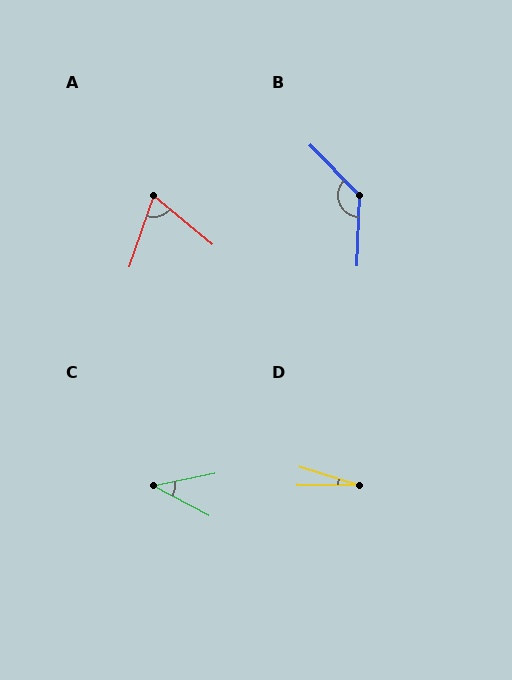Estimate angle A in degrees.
Approximately 69 degrees.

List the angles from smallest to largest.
D (17°), C (40°), A (69°), B (134°).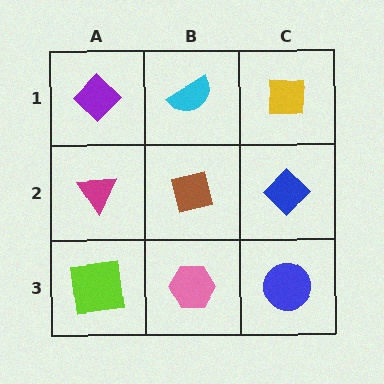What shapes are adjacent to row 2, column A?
A purple diamond (row 1, column A), a lime square (row 3, column A), a brown square (row 2, column B).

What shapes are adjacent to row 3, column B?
A brown square (row 2, column B), a lime square (row 3, column A), a blue circle (row 3, column C).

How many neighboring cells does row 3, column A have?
2.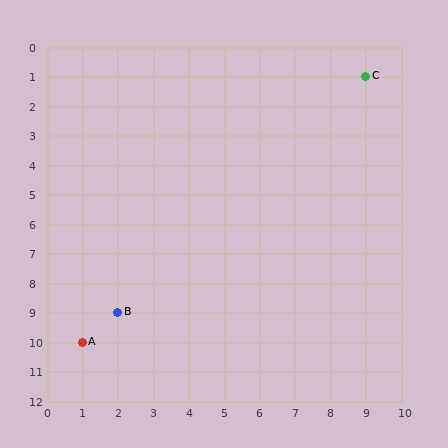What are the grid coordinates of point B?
Point B is at grid coordinates (2, 9).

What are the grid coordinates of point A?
Point A is at grid coordinates (1, 10).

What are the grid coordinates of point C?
Point C is at grid coordinates (9, 1).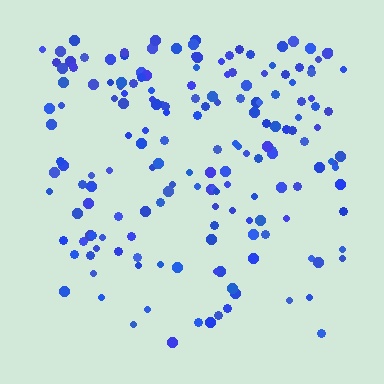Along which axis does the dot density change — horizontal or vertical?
Vertical.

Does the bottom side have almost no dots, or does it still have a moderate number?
Still a moderate number, just noticeably fewer than the top.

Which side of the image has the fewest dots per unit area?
The bottom.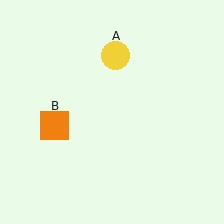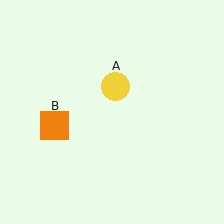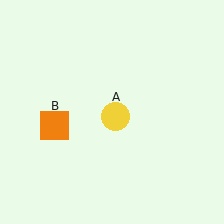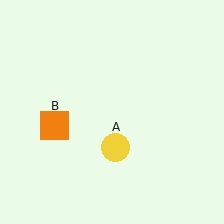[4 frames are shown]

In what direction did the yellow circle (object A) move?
The yellow circle (object A) moved down.